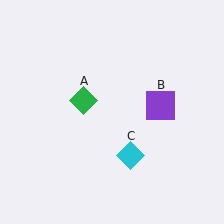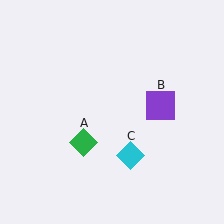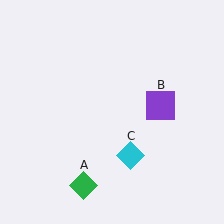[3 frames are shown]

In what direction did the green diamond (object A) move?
The green diamond (object A) moved down.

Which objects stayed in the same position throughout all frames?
Purple square (object B) and cyan diamond (object C) remained stationary.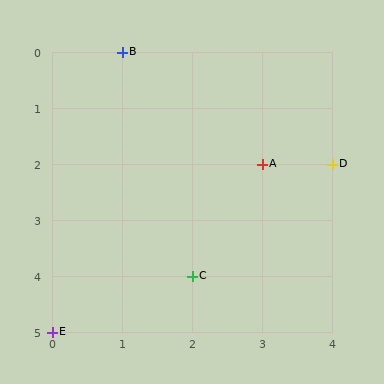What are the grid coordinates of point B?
Point B is at grid coordinates (1, 0).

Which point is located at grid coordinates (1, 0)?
Point B is at (1, 0).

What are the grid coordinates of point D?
Point D is at grid coordinates (4, 2).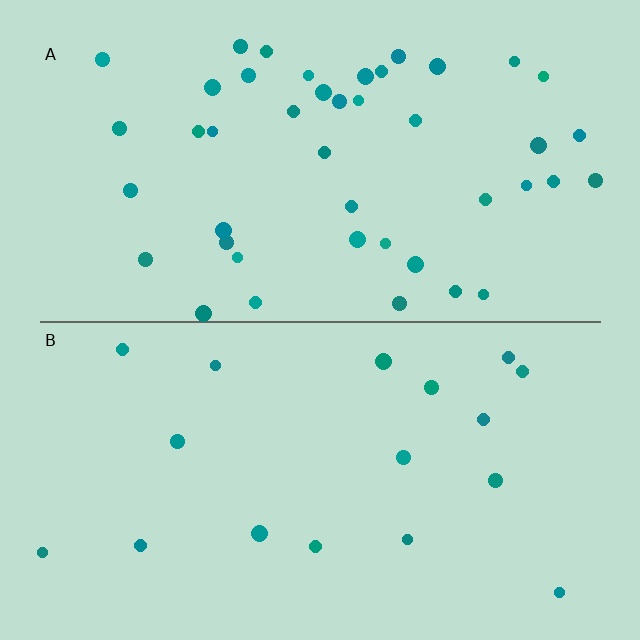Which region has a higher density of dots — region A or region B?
A (the top).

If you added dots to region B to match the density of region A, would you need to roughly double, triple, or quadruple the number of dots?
Approximately triple.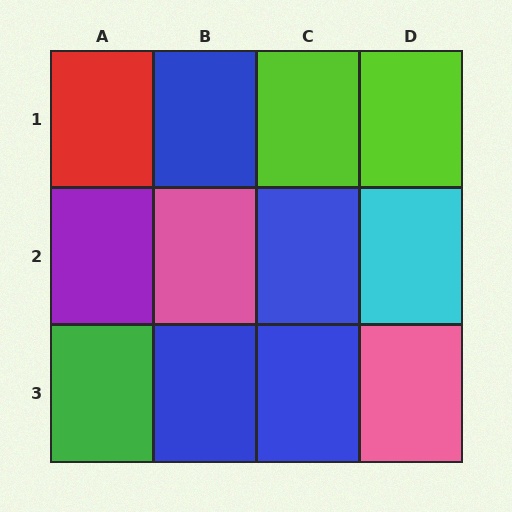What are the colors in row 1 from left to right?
Red, blue, lime, lime.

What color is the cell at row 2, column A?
Purple.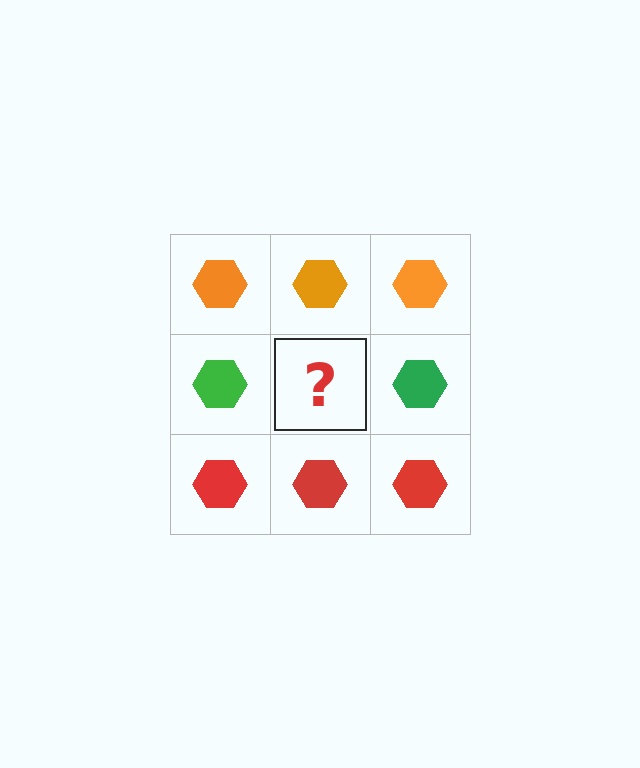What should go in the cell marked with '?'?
The missing cell should contain a green hexagon.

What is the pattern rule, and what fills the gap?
The rule is that each row has a consistent color. The gap should be filled with a green hexagon.